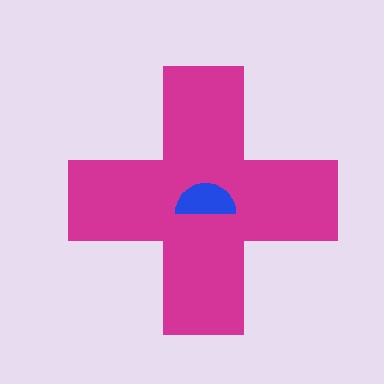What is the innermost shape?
The blue semicircle.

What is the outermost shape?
The magenta cross.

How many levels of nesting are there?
2.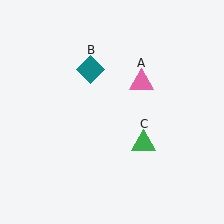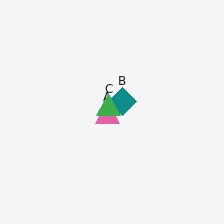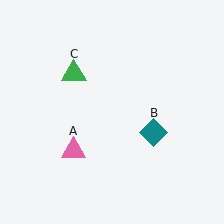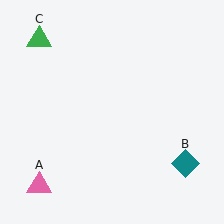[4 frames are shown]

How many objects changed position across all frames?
3 objects changed position: pink triangle (object A), teal diamond (object B), green triangle (object C).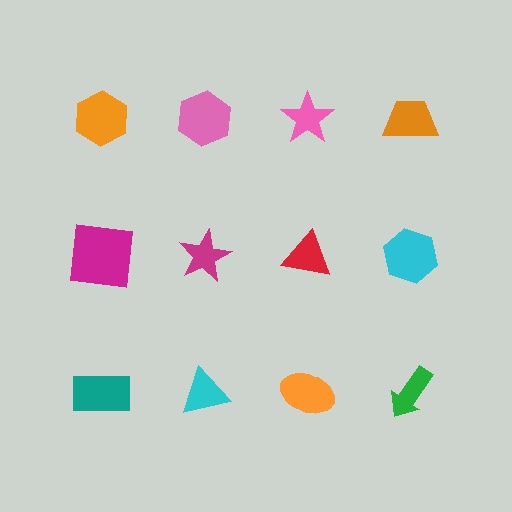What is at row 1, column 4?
An orange trapezoid.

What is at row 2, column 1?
A magenta square.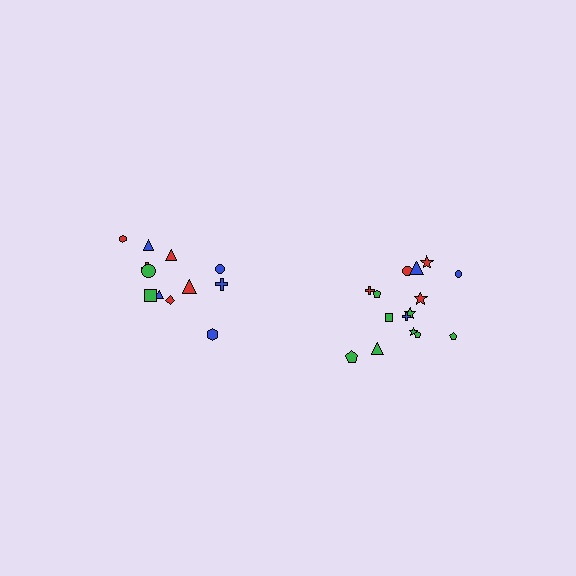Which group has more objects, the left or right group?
The right group.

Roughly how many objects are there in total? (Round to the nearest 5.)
Roughly 25 objects in total.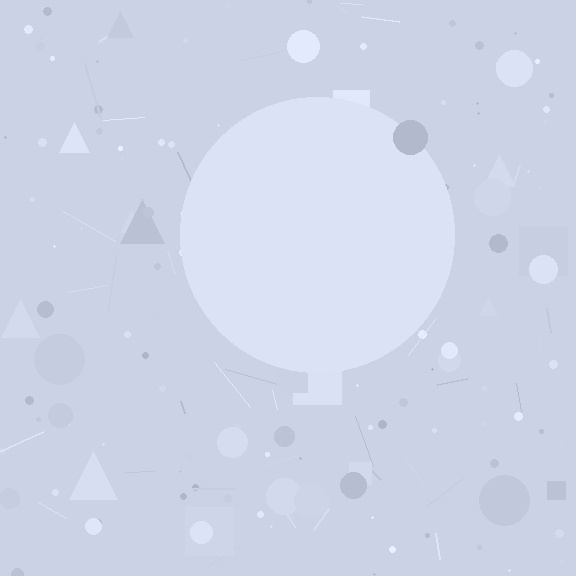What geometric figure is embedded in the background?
A circle is embedded in the background.